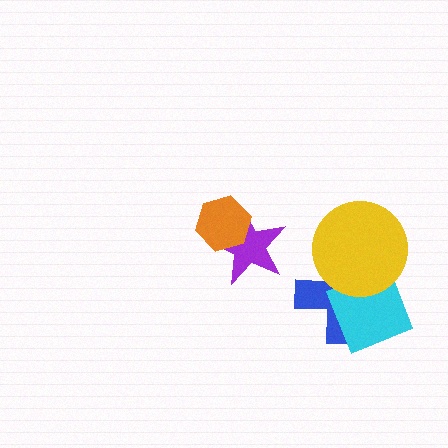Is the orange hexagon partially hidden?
No, no other shape covers it.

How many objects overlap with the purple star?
1 object overlaps with the purple star.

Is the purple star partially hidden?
Yes, it is partially covered by another shape.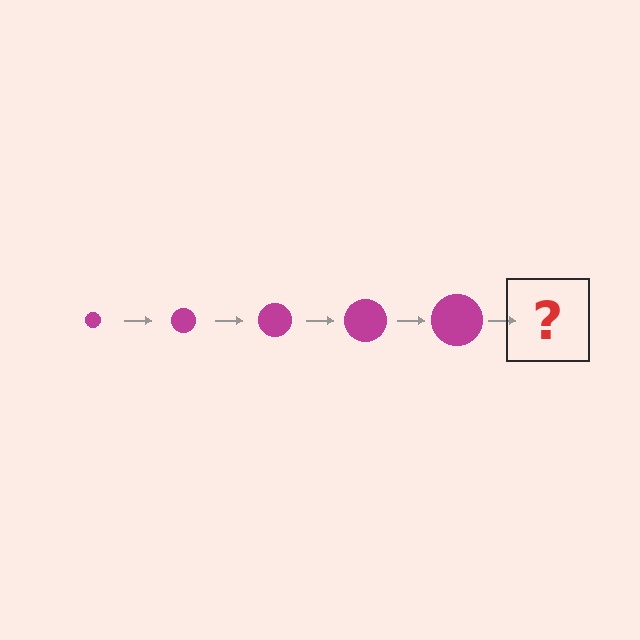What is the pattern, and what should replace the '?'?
The pattern is that the circle gets progressively larger each step. The '?' should be a magenta circle, larger than the previous one.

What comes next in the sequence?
The next element should be a magenta circle, larger than the previous one.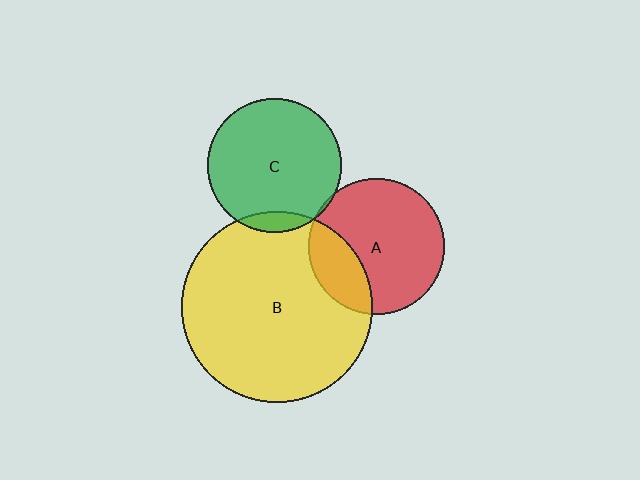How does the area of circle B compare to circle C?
Approximately 2.0 times.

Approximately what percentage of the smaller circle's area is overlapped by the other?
Approximately 10%.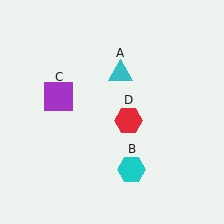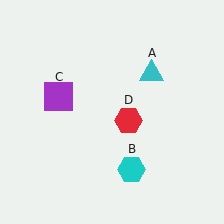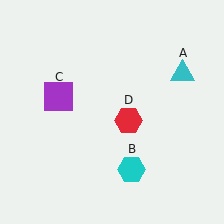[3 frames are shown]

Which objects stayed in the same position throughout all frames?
Cyan hexagon (object B) and purple square (object C) and red hexagon (object D) remained stationary.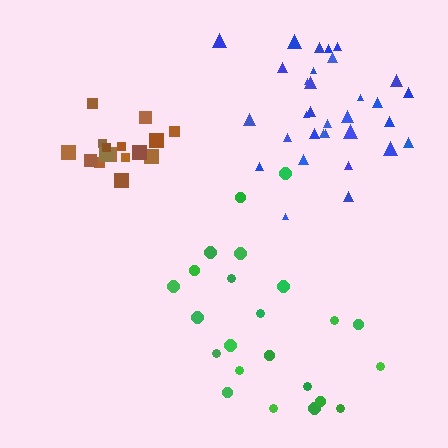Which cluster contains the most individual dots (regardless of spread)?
Blue (32).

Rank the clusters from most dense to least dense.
brown, blue, green.